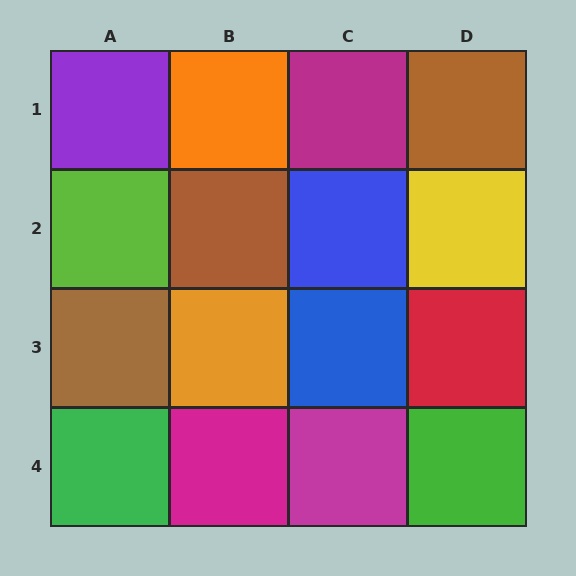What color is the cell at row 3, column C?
Blue.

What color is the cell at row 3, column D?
Red.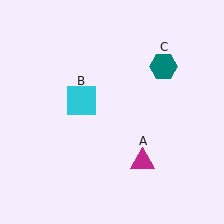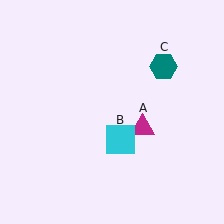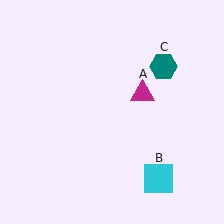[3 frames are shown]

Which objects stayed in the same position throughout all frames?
Teal hexagon (object C) remained stationary.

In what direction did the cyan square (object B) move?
The cyan square (object B) moved down and to the right.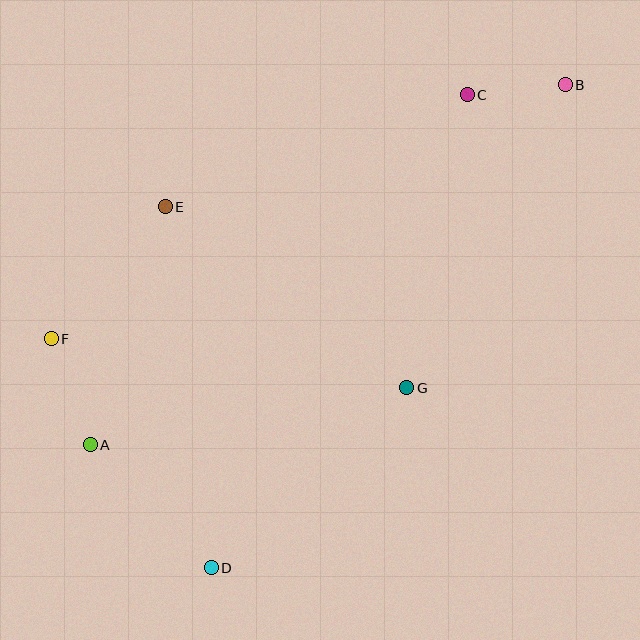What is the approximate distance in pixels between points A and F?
The distance between A and F is approximately 113 pixels.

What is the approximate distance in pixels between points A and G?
The distance between A and G is approximately 321 pixels.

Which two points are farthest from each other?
Points B and D are farthest from each other.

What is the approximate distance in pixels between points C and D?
The distance between C and D is approximately 538 pixels.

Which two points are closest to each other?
Points B and C are closest to each other.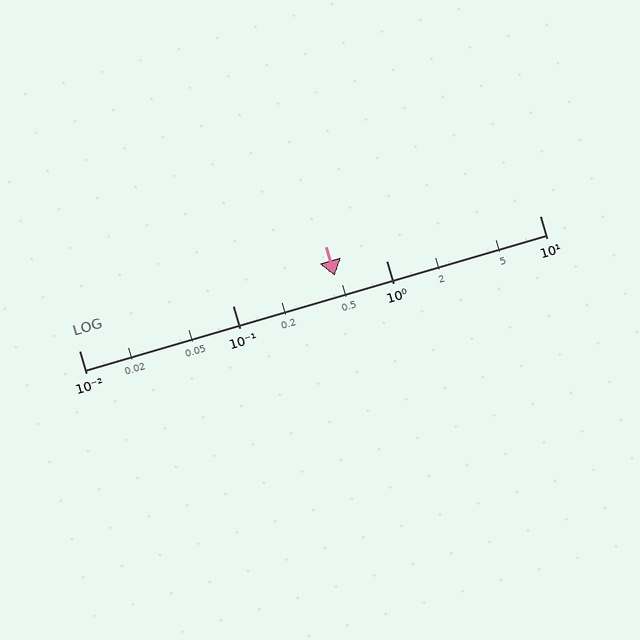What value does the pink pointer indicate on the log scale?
The pointer indicates approximately 0.46.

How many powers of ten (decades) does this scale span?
The scale spans 3 decades, from 0.01 to 10.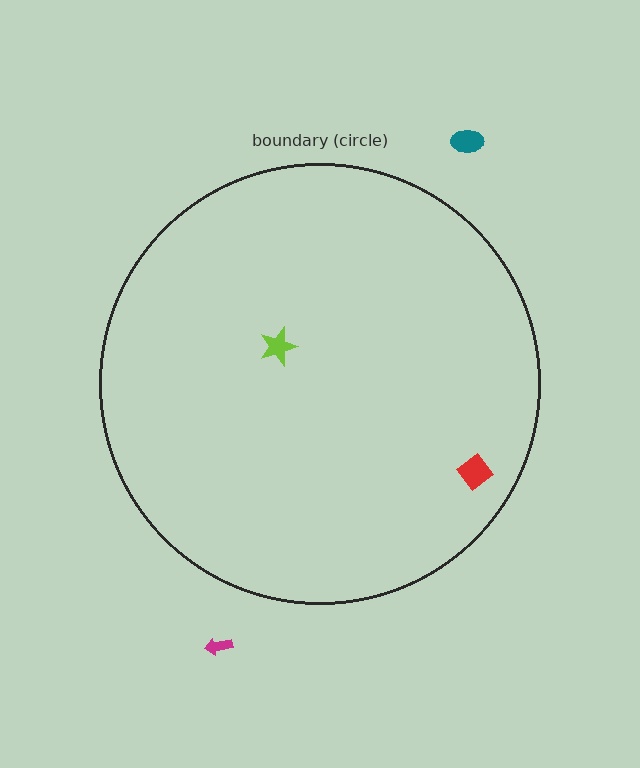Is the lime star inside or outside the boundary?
Inside.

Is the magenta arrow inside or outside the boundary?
Outside.